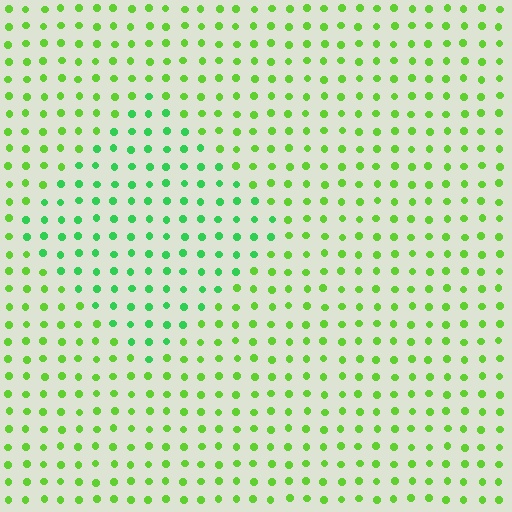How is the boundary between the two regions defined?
The boundary is defined purely by a slight shift in hue (about 31 degrees). Spacing, size, and orientation are identical on both sides.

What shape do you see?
I see a diamond.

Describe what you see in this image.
The image is filled with small lime elements in a uniform arrangement. A diamond-shaped region is visible where the elements are tinted to a slightly different hue, forming a subtle color boundary.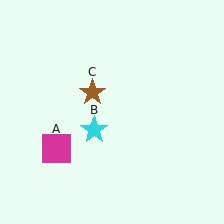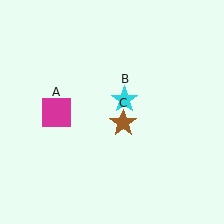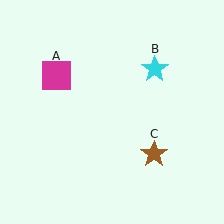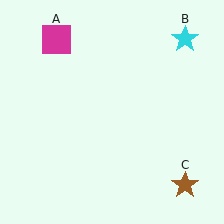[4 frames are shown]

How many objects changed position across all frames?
3 objects changed position: magenta square (object A), cyan star (object B), brown star (object C).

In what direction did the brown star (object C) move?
The brown star (object C) moved down and to the right.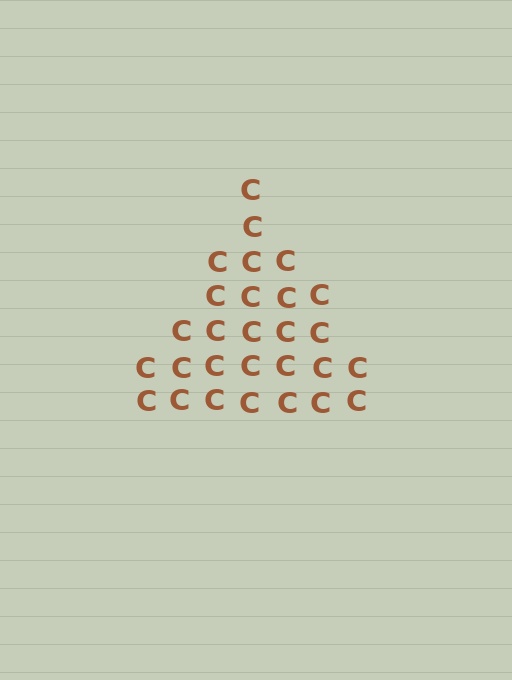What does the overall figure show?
The overall figure shows a triangle.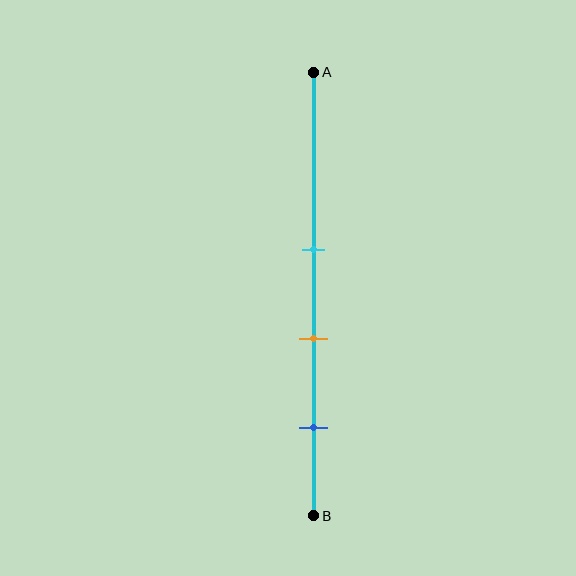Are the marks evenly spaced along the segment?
Yes, the marks are approximately evenly spaced.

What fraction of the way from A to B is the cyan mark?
The cyan mark is approximately 40% (0.4) of the way from A to B.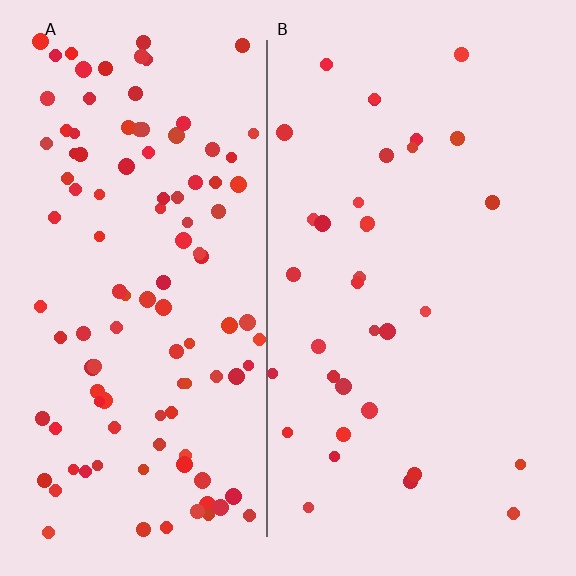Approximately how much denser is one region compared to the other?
Approximately 3.2× — region A over region B.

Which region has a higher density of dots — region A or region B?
A (the left).